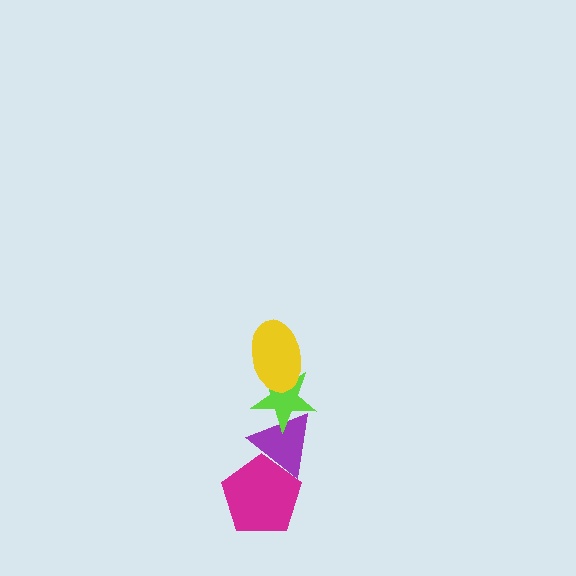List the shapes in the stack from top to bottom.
From top to bottom: the yellow ellipse, the lime star, the purple triangle, the magenta pentagon.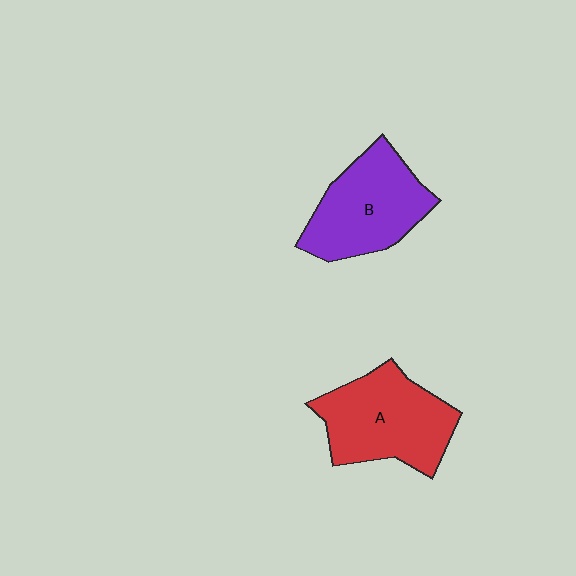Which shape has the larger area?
Shape A (red).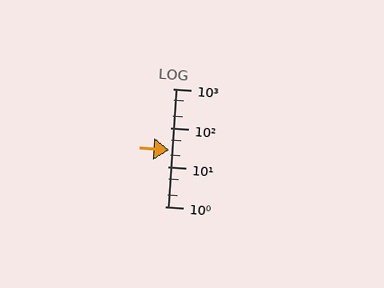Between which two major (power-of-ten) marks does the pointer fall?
The pointer is between 10 and 100.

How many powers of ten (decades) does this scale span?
The scale spans 3 decades, from 1 to 1000.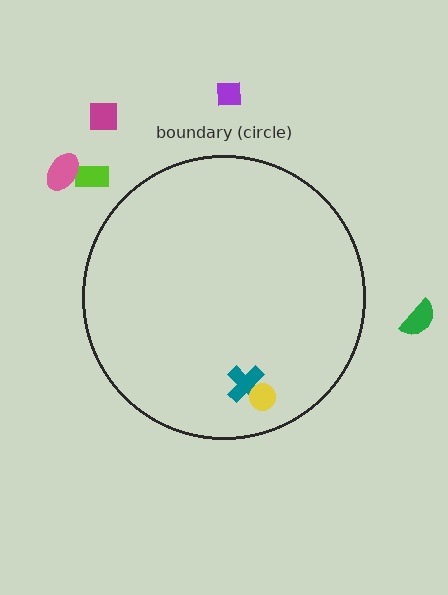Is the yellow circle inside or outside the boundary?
Inside.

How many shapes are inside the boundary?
2 inside, 5 outside.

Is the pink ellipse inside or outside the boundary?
Outside.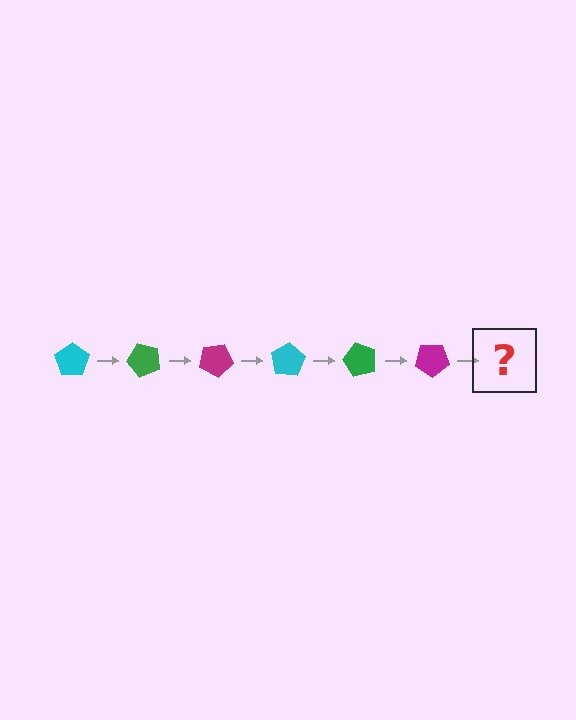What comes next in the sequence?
The next element should be a cyan pentagon, rotated 300 degrees from the start.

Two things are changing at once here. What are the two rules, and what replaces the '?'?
The two rules are that it rotates 50 degrees each step and the color cycles through cyan, green, and magenta. The '?' should be a cyan pentagon, rotated 300 degrees from the start.